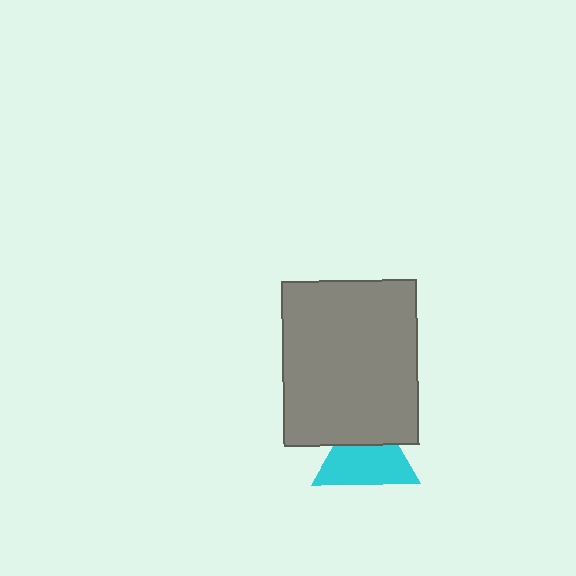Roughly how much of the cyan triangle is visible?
About half of it is visible (roughly 64%).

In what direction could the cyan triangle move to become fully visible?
The cyan triangle could move down. That would shift it out from behind the gray rectangle entirely.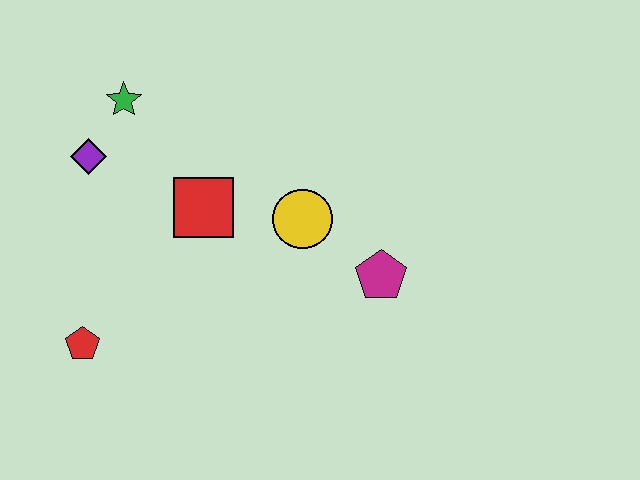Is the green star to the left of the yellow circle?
Yes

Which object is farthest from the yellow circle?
The red pentagon is farthest from the yellow circle.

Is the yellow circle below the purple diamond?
Yes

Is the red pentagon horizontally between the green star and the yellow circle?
No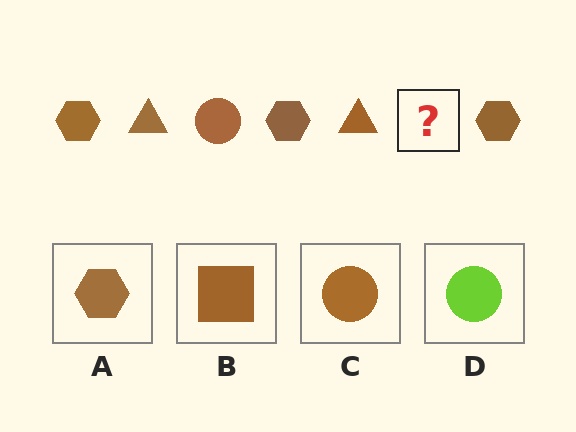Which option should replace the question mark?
Option C.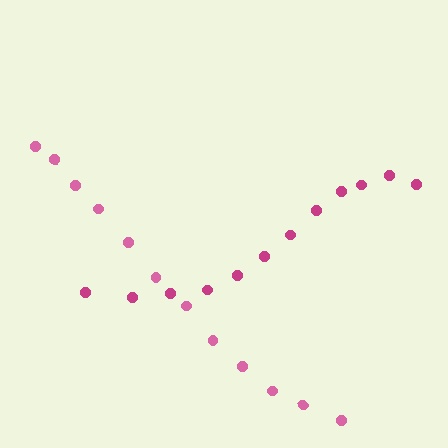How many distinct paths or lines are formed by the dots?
There are 2 distinct paths.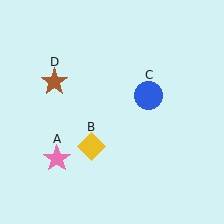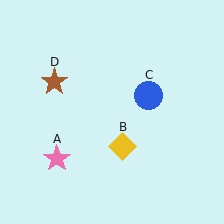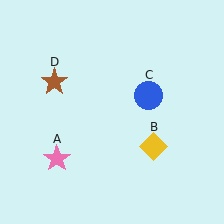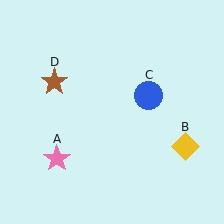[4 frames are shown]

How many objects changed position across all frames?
1 object changed position: yellow diamond (object B).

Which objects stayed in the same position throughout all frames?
Pink star (object A) and blue circle (object C) and brown star (object D) remained stationary.